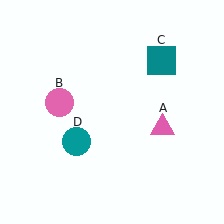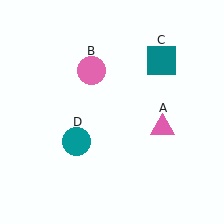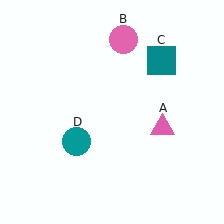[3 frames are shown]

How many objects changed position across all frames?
1 object changed position: pink circle (object B).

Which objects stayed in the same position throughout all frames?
Pink triangle (object A) and teal square (object C) and teal circle (object D) remained stationary.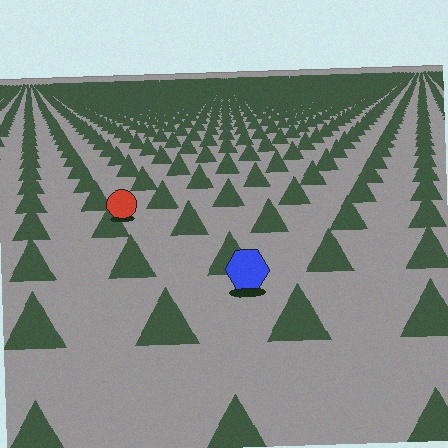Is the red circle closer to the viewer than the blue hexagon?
No. The blue hexagon is closer — you can tell from the texture gradient: the ground texture is coarser near it.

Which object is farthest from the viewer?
The red circle is farthest from the viewer. It appears smaller and the ground texture around it is denser.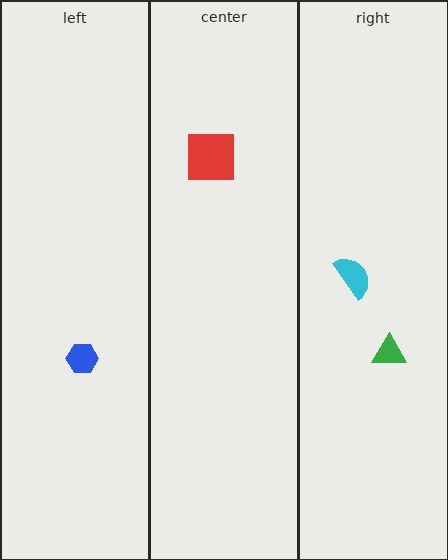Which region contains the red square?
The center region.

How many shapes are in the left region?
1.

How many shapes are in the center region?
1.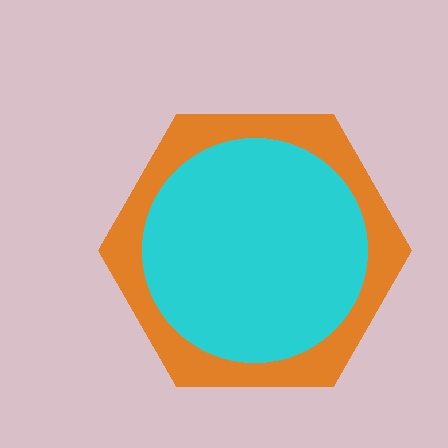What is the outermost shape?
The orange hexagon.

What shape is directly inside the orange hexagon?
The cyan circle.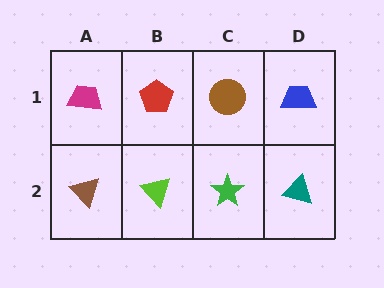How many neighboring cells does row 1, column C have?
3.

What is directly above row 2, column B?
A red pentagon.